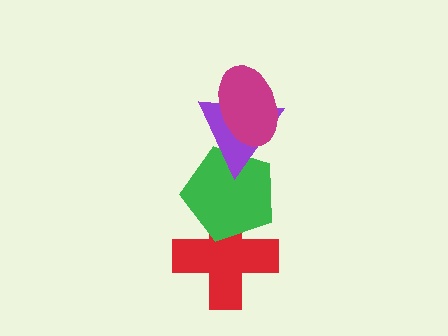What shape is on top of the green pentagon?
The purple triangle is on top of the green pentagon.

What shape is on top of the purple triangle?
The magenta ellipse is on top of the purple triangle.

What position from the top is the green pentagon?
The green pentagon is 3rd from the top.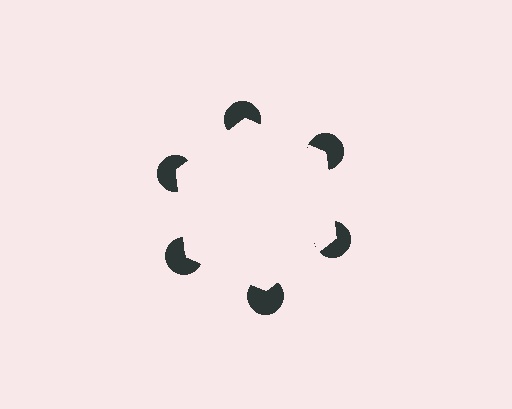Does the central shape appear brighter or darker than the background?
It typically appears slightly brighter than the background, even though no actual brightness change is drawn.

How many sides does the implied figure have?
6 sides.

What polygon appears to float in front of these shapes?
An illusory hexagon — its edges are inferred from the aligned wedge cuts in the pac-man discs, not physically drawn.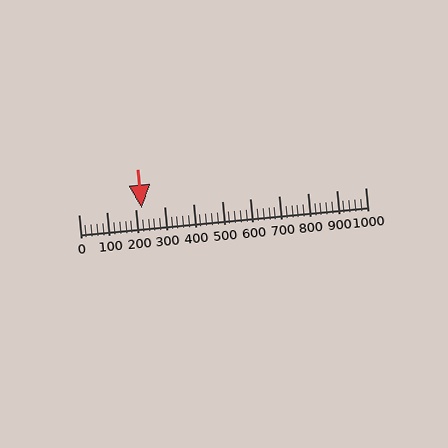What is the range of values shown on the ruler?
The ruler shows values from 0 to 1000.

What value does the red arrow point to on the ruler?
The red arrow points to approximately 220.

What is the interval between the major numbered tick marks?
The major tick marks are spaced 100 units apart.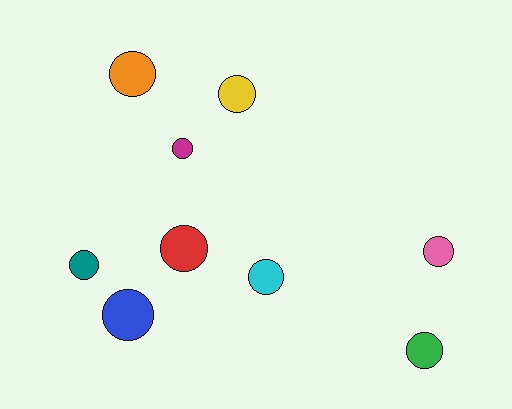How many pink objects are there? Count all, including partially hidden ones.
There is 1 pink object.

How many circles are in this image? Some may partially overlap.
There are 9 circles.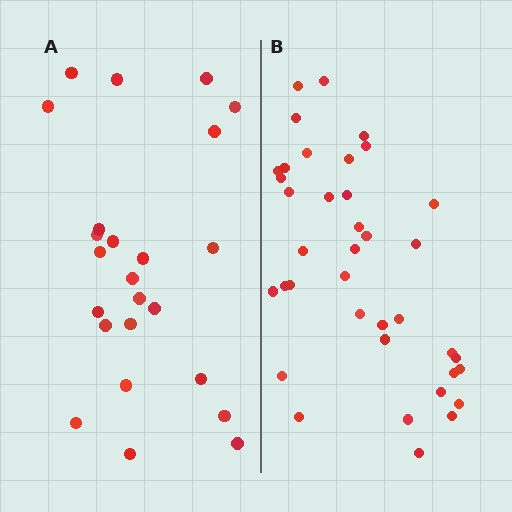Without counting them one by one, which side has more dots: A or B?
Region B (the right region) has more dots.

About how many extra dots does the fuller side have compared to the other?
Region B has approximately 15 more dots than region A.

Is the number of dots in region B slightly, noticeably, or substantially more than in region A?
Region B has substantially more. The ratio is roughly 1.6 to 1.